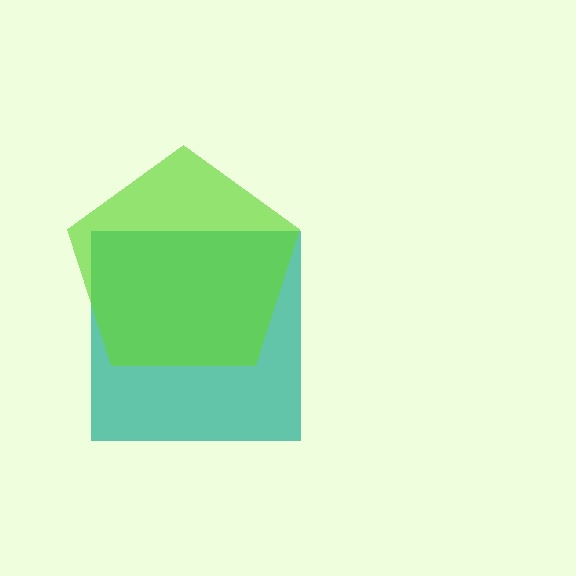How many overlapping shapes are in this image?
There are 2 overlapping shapes in the image.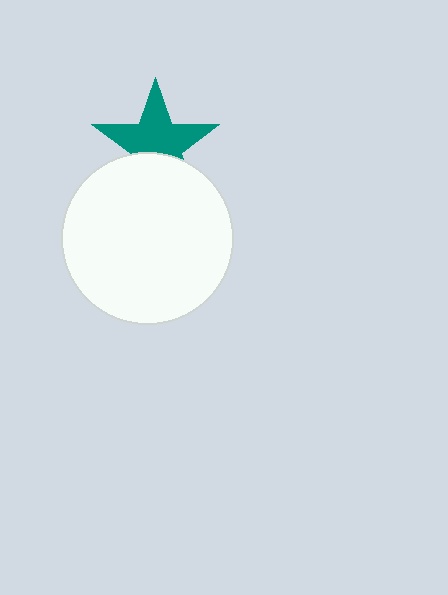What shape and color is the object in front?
The object in front is a white circle.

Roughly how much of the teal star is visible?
About half of it is visible (roughly 65%).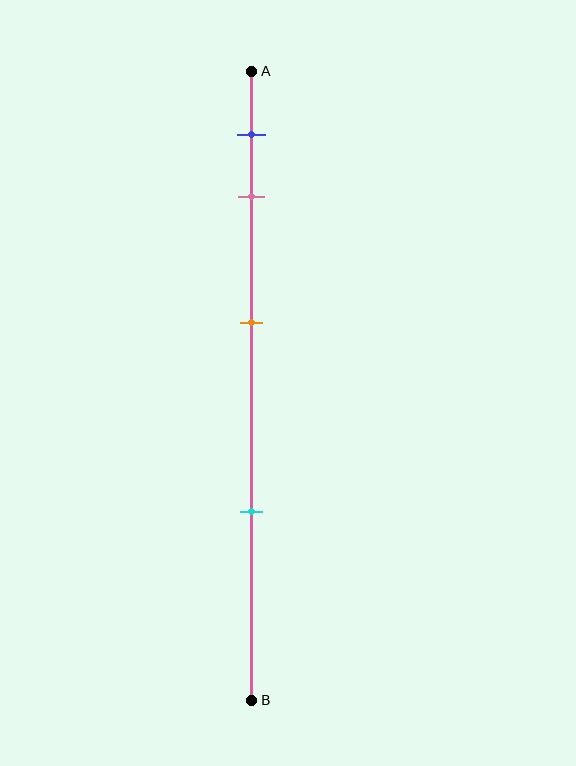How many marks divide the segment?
There are 4 marks dividing the segment.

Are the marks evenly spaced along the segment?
No, the marks are not evenly spaced.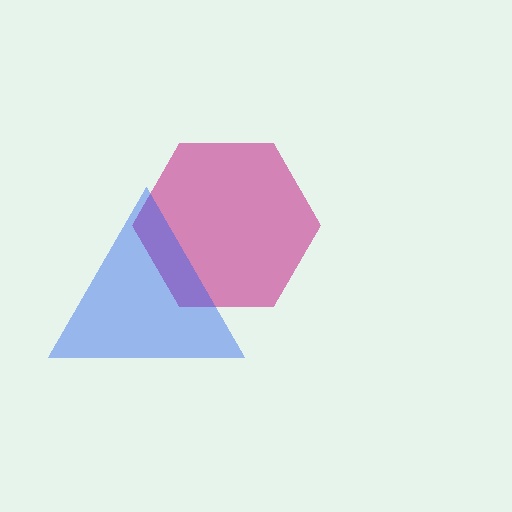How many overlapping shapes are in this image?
There are 2 overlapping shapes in the image.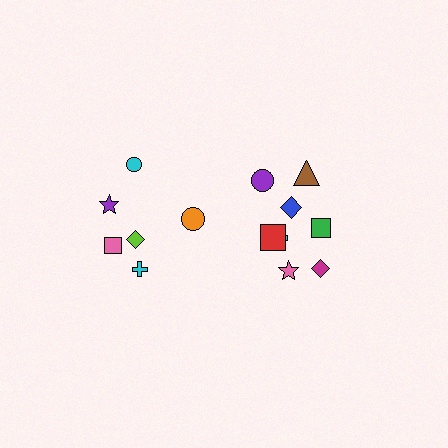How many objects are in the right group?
There are 8 objects.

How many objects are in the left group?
There are 6 objects.